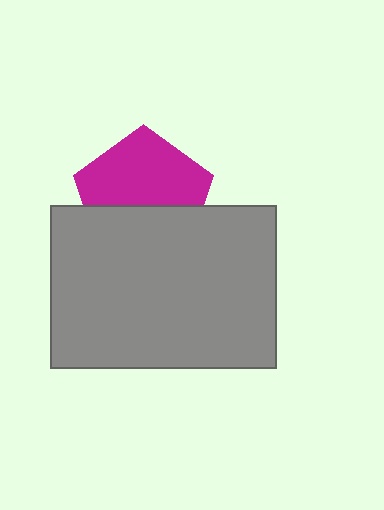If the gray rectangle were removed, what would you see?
You would see the complete magenta pentagon.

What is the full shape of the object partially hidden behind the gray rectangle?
The partially hidden object is a magenta pentagon.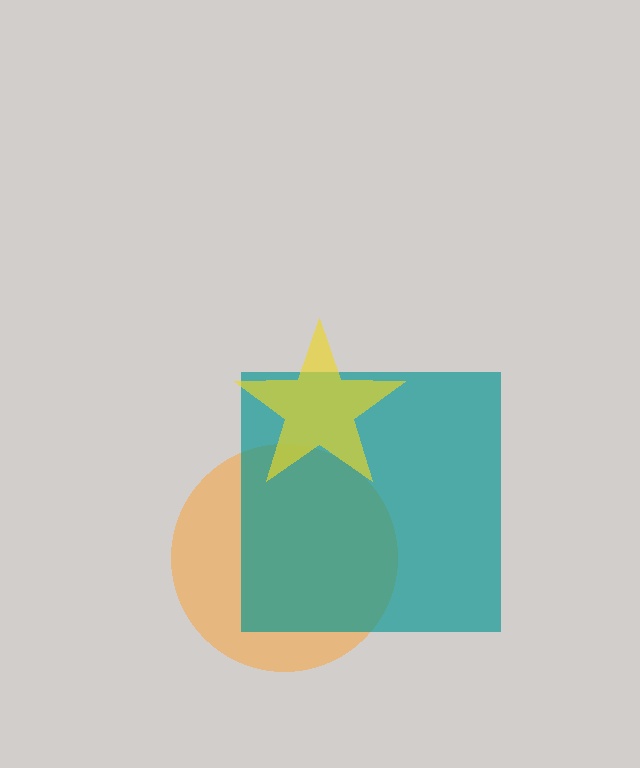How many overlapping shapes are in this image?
There are 3 overlapping shapes in the image.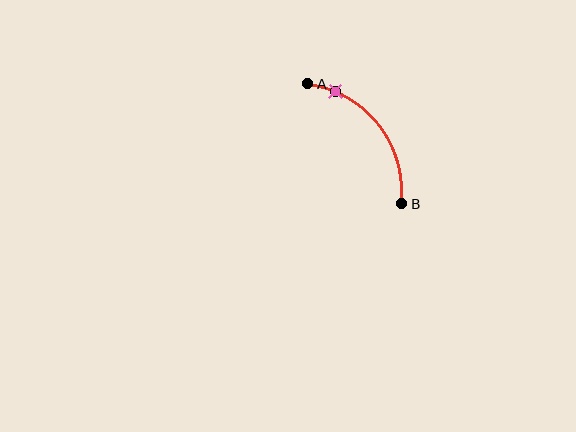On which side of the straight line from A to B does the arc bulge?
The arc bulges above and to the right of the straight line connecting A and B.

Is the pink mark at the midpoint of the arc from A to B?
No. The pink mark lies on the arc but is closer to endpoint A. The arc midpoint would be at the point on the curve equidistant along the arc from both A and B.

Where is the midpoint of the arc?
The arc midpoint is the point on the curve farthest from the straight line joining A and B. It sits above and to the right of that line.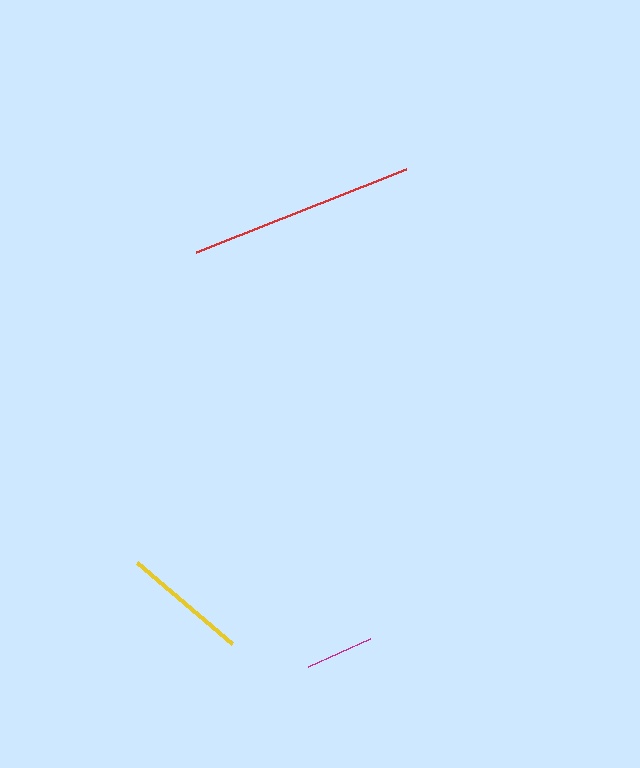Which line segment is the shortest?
The magenta line is the shortest at approximately 68 pixels.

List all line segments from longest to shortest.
From longest to shortest: red, yellow, magenta.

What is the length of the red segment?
The red segment is approximately 225 pixels long.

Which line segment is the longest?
The red line is the longest at approximately 225 pixels.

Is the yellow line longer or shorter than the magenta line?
The yellow line is longer than the magenta line.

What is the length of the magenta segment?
The magenta segment is approximately 68 pixels long.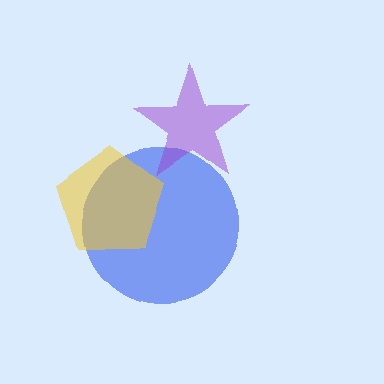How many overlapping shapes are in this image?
There are 3 overlapping shapes in the image.